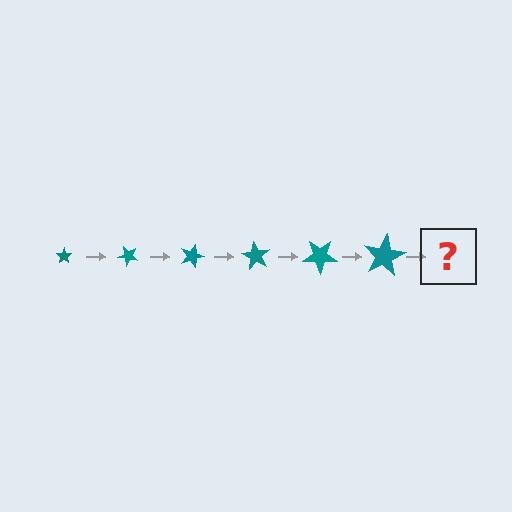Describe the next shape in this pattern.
It should be a star, larger than the previous one and rotated 270 degrees from the start.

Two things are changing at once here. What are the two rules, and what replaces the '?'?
The two rules are that the star grows larger each step and it rotates 45 degrees each step. The '?' should be a star, larger than the previous one and rotated 270 degrees from the start.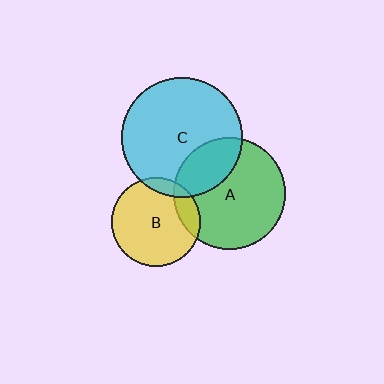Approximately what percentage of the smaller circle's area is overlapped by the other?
Approximately 10%.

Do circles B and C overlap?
Yes.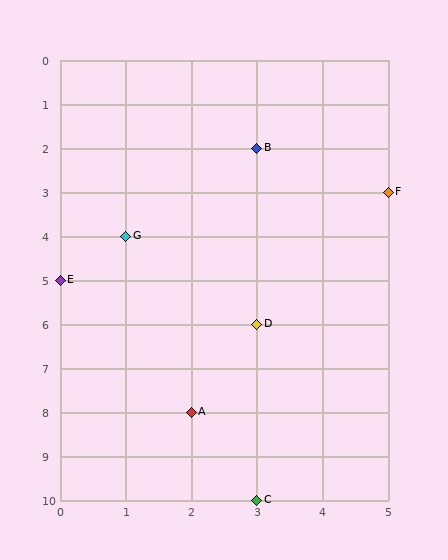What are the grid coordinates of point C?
Point C is at grid coordinates (3, 10).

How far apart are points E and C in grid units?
Points E and C are 3 columns and 5 rows apart (about 5.8 grid units diagonally).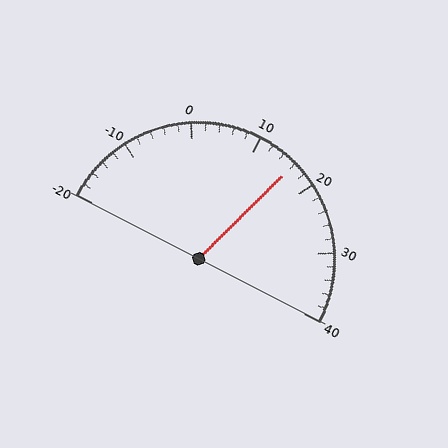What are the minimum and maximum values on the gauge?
The gauge ranges from -20 to 40.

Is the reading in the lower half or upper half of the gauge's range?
The reading is in the upper half of the range (-20 to 40).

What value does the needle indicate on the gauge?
The needle indicates approximately 16.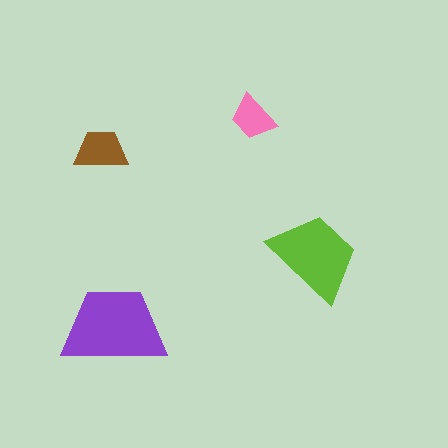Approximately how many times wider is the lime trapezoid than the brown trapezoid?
About 1.5 times wider.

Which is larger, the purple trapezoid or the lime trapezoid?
The purple one.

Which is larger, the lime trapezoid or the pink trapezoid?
The lime one.